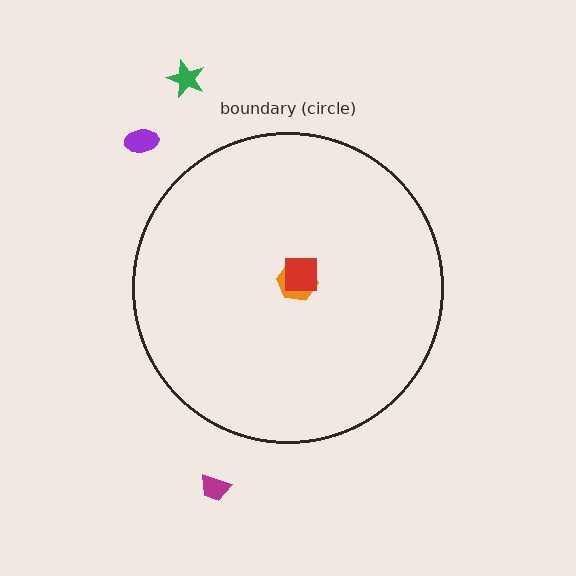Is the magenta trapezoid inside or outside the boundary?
Outside.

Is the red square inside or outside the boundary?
Inside.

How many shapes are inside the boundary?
2 inside, 3 outside.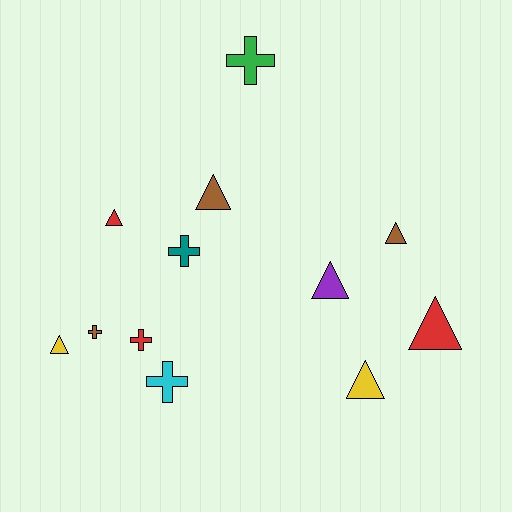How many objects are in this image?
There are 12 objects.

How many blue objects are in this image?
There are no blue objects.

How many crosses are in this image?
There are 5 crosses.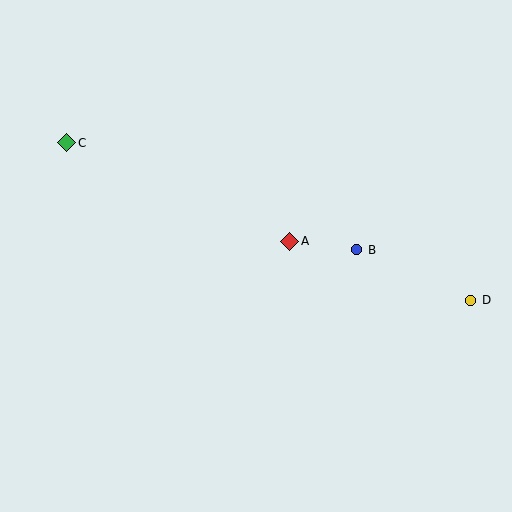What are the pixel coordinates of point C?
Point C is at (67, 143).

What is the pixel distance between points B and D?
The distance between B and D is 124 pixels.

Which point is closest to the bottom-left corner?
Point C is closest to the bottom-left corner.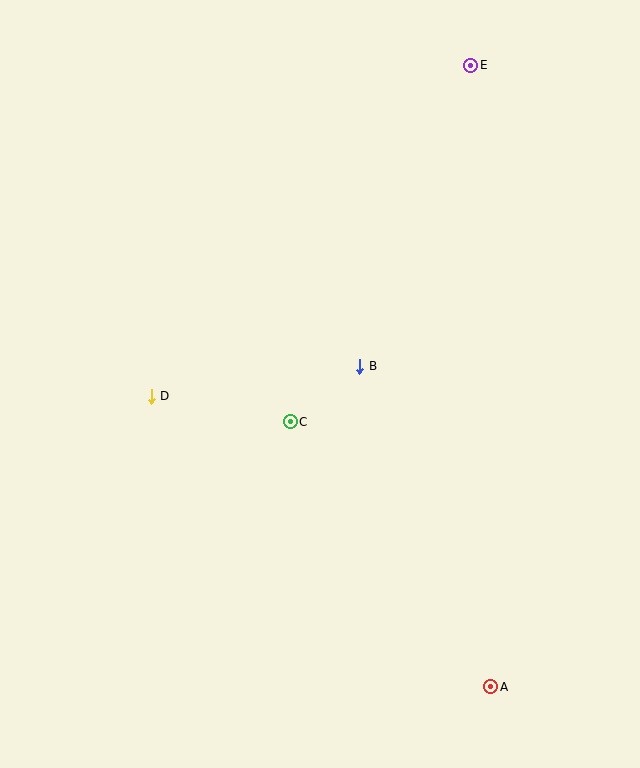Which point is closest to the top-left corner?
Point D is closest to the top-left corner.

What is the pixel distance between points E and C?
The distance between E and C is 400 pixels.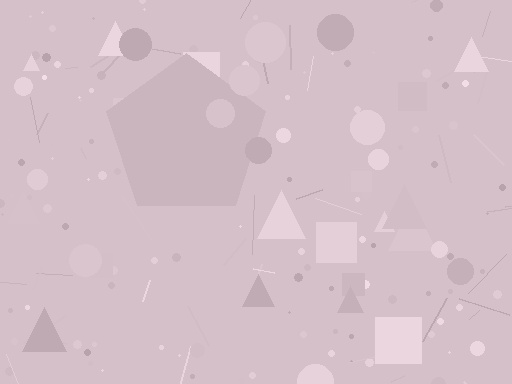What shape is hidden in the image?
A pentagon is hidden in the image.